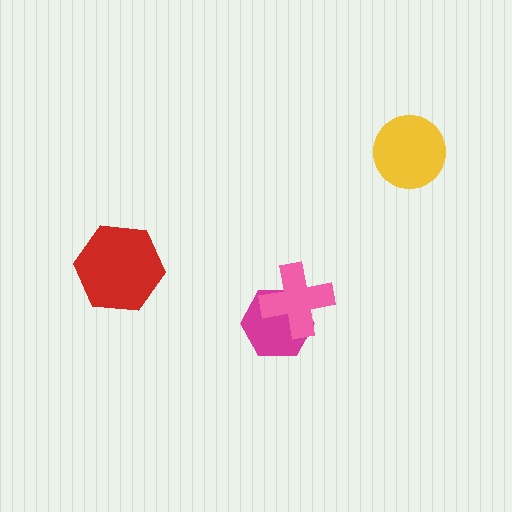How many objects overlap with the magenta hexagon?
1 object overlaps with the magenta hexagon.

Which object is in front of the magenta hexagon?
The pink cross is in front of the magenta hexagon.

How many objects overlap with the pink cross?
1 object overlaps with the pink cross.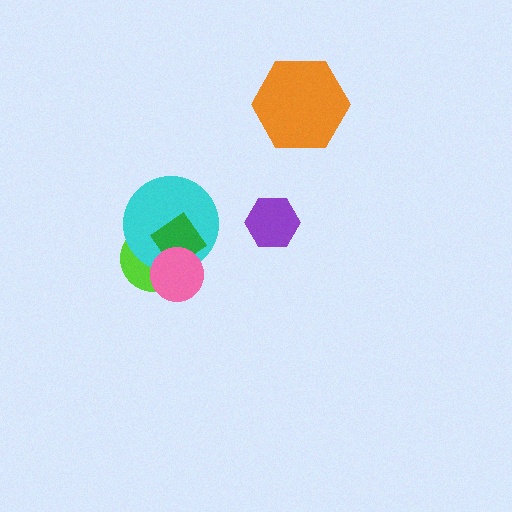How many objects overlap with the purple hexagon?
0 objects overlap with the purple hexagon.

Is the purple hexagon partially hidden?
No, no other shape covers it.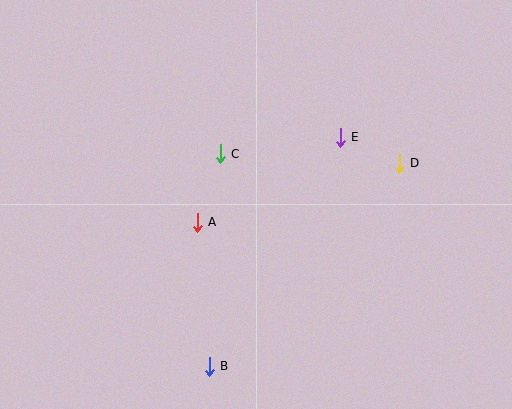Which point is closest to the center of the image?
Point A at (197, 222) is closest to the center.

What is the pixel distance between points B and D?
The distance between B and D is 278 pixels.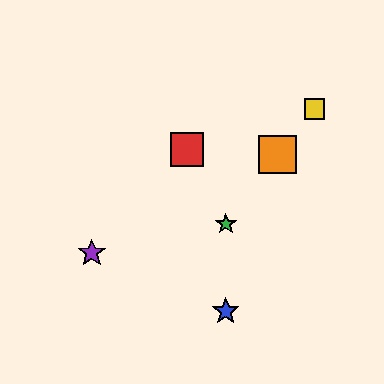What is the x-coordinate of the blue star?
The blue star is at x≈226.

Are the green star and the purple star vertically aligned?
No, the green star is at x≈226 and the purple star is at x≈92.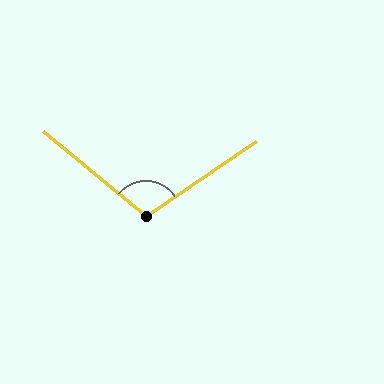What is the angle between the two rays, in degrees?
Approximately 106 degrees.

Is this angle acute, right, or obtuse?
It is obtuse.